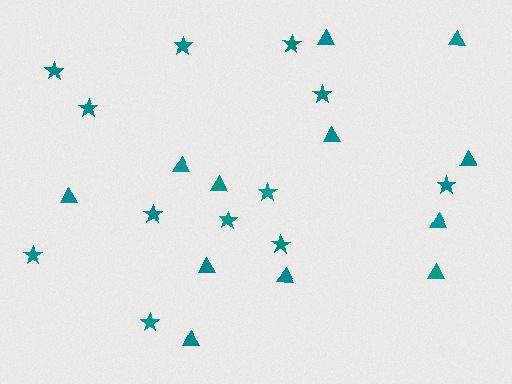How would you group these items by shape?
There are 2 groups: one group of stars (12) and one group of triangles (12).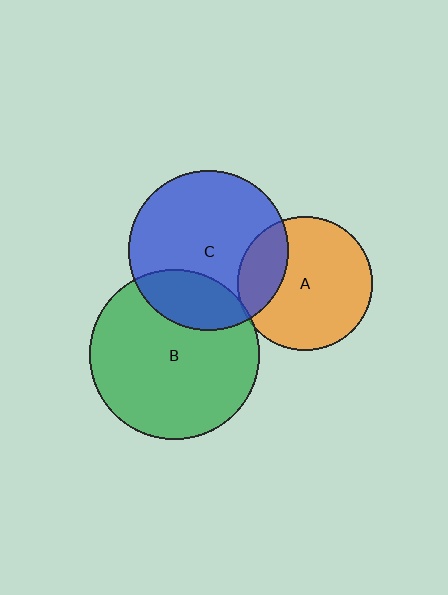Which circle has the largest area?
Circle B (green).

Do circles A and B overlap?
Yes.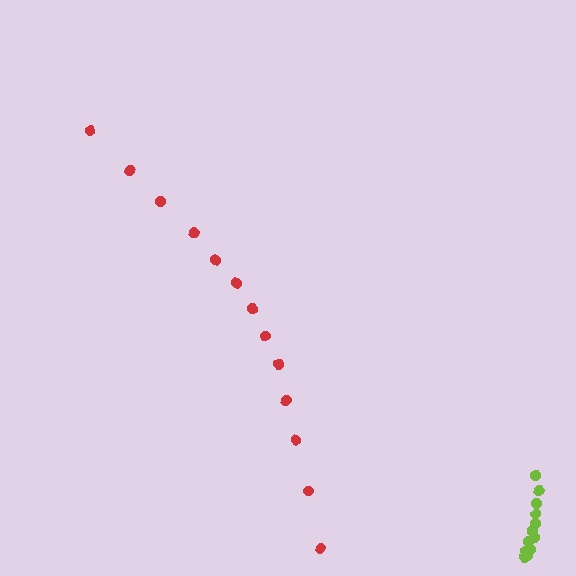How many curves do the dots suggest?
There are 2 distinct paths.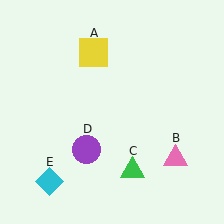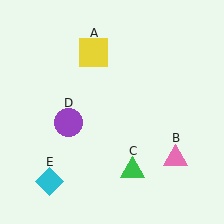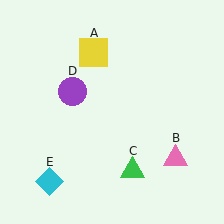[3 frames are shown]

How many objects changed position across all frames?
1 object changed position: purple circle (object D).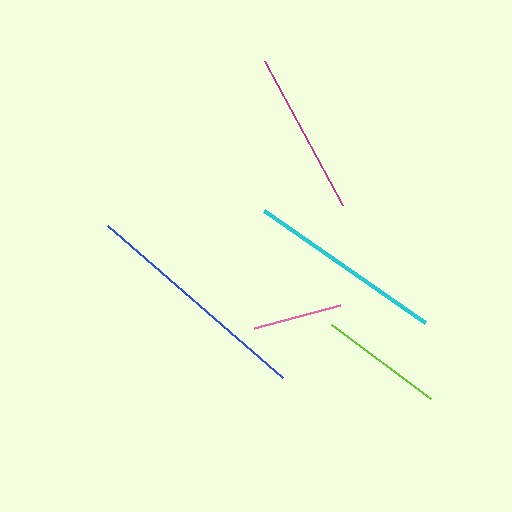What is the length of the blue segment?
The blue segment is approximately 231 pixels long.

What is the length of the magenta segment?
The magenta segment is approximately 164 pixels long.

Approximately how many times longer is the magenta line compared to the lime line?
The magenta line is approximately 1.3 times the length of the lime line.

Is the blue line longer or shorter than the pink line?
The blue line is longer than the pink line.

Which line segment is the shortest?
The pink line is the shortest at approximately 89 pixels.